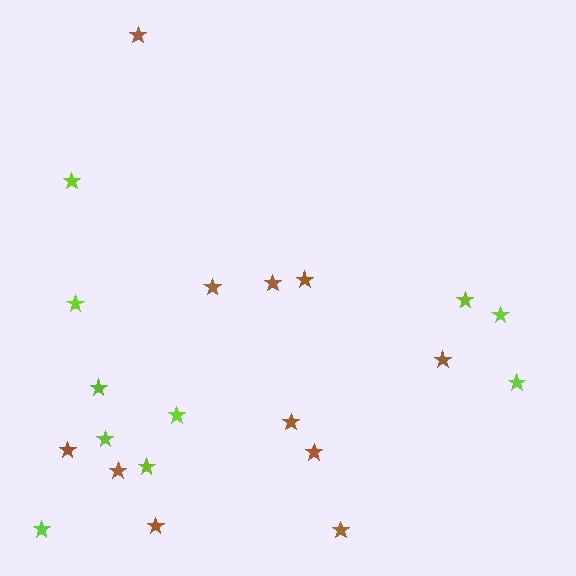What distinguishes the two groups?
There are 2 groups: one group of brown stars (11) and one group of lime stars (10).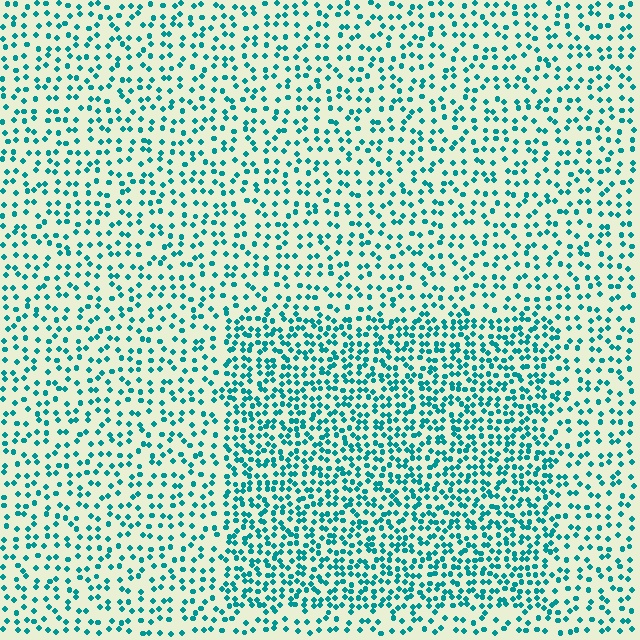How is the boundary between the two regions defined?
The boundary is defined by a change in element density (approximately 1.8x ratio). All elements are the same color, size, and shape.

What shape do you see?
I see a rectangle.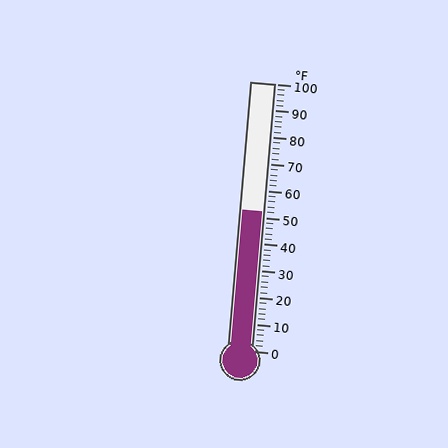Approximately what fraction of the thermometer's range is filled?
The thermometer is filled to approximately 50% of its range.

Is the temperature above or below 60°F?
The temperature is below 60°F.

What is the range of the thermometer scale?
The thermometer scale ranges from 0°F to 100°F.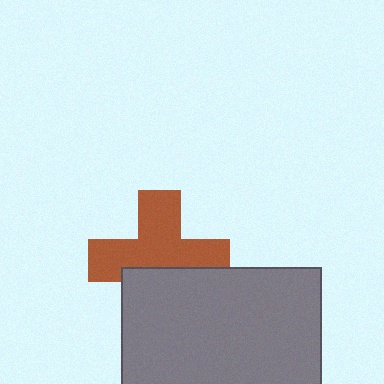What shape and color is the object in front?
The object in front is a gray rectangle.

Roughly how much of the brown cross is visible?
About half of it is visible (roughly 64%).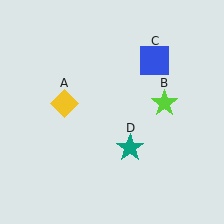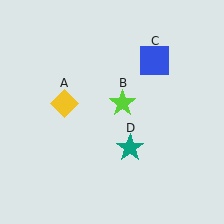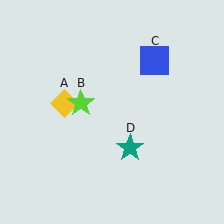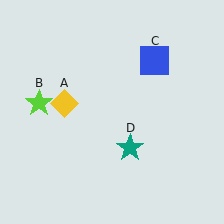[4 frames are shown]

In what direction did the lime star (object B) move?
The lime star (object B) moved left.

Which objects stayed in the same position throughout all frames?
Yellow diamond (object A) and blue square (object C) and teal star (object D) remained stationary.